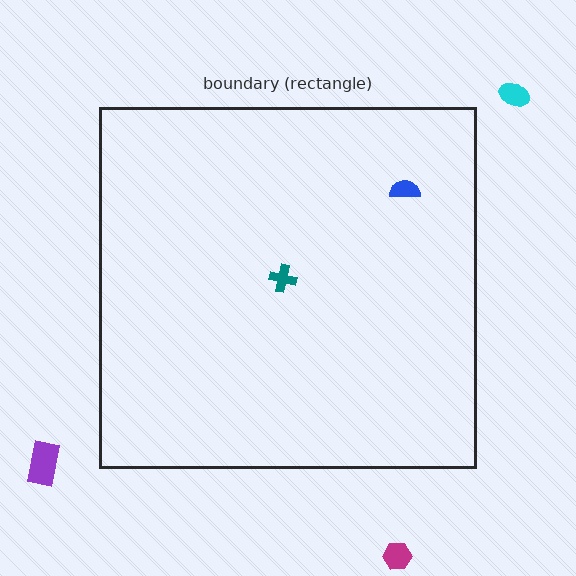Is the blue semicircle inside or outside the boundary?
Inside.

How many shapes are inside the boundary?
2 inside, 3 outside.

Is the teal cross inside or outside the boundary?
Inside.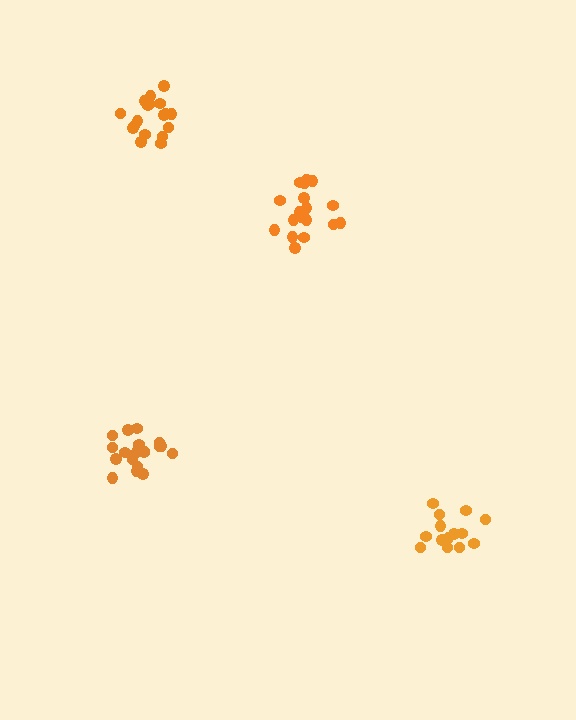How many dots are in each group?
Group 1: 18 dots, Group 2: 18 dots, Group 3: 14 dots, Group 4: 19 dots (69 total).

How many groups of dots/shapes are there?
There are 4 groups.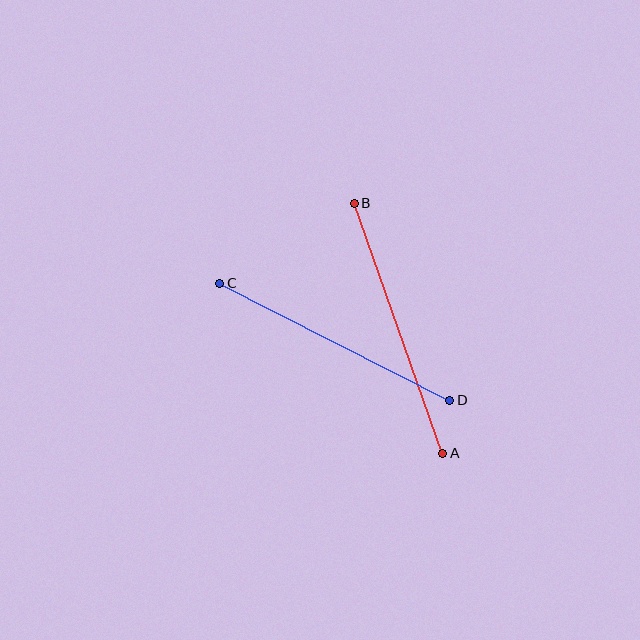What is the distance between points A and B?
The distance is approximately 265 pixels.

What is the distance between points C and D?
The distance is approximately 258 pixels.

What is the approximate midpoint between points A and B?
The midpoint is at approximately (399, 328) pixels.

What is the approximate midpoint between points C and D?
The midpoint is at approximately (335, 342) pixels.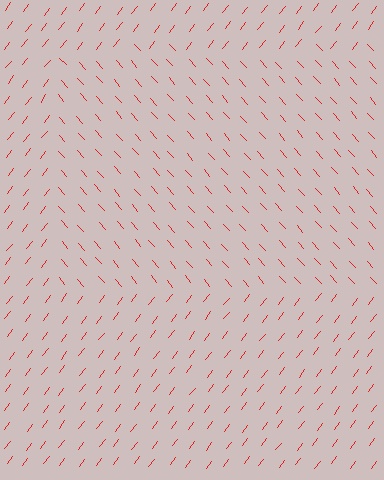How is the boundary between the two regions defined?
The boundary is defined purely by a change in line orientation (approximately 79 degrees difference). All lines are the same color and thickness.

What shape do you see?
I see a rectangle.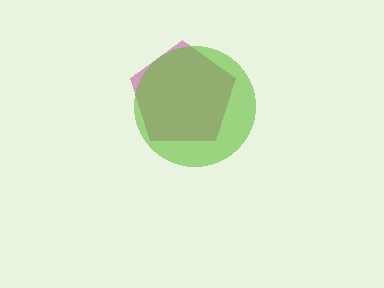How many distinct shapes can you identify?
There are 2 distinct shapes: a magenta pentagon, a lime circle.